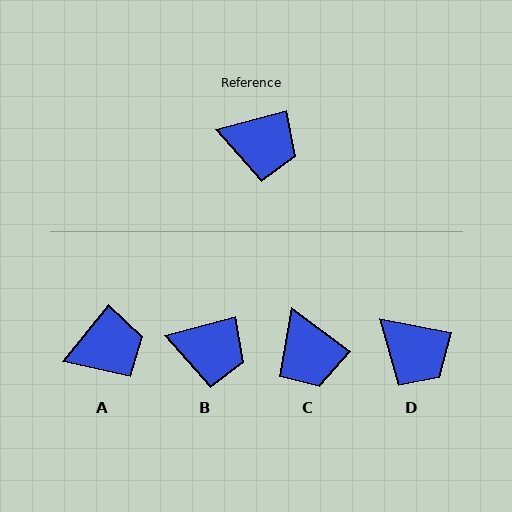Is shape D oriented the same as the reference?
No, it is off by about 25 degrees.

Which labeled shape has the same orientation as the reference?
B.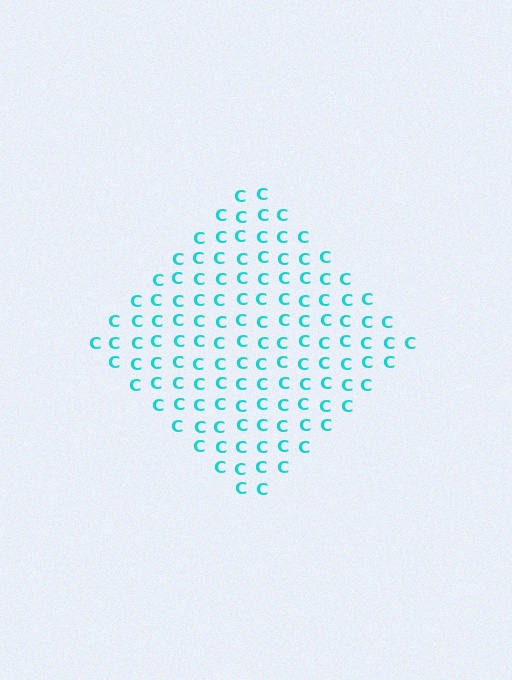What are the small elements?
The small elements are letter C's.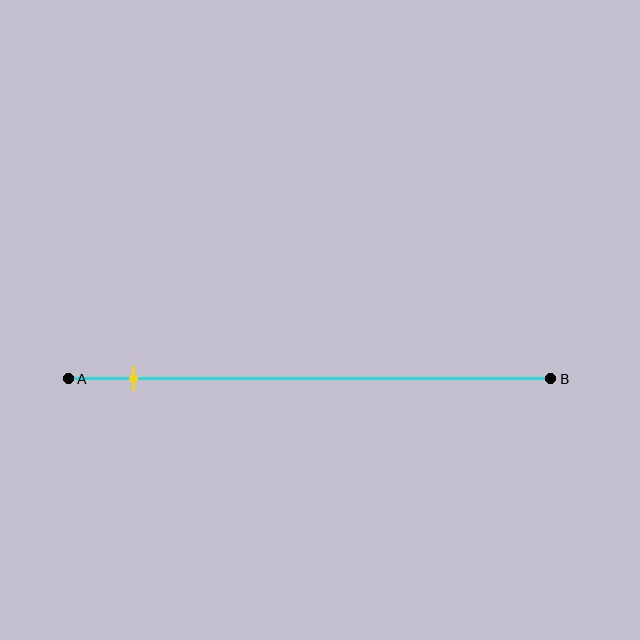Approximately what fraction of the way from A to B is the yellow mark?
The yellow mark is approximately 15% of the way from A to B.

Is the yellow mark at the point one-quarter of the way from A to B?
No, the mark is at about 15% from A, not at the 25% one-quarter point.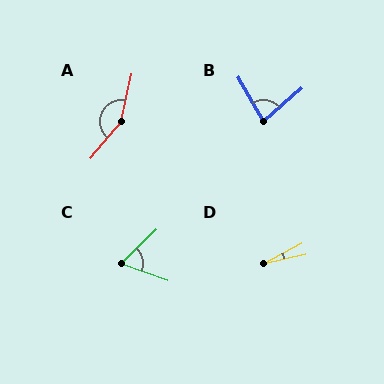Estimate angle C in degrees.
Approximately 63 degrees.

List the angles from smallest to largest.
D (17°), C (63°), B (78°), A (152°).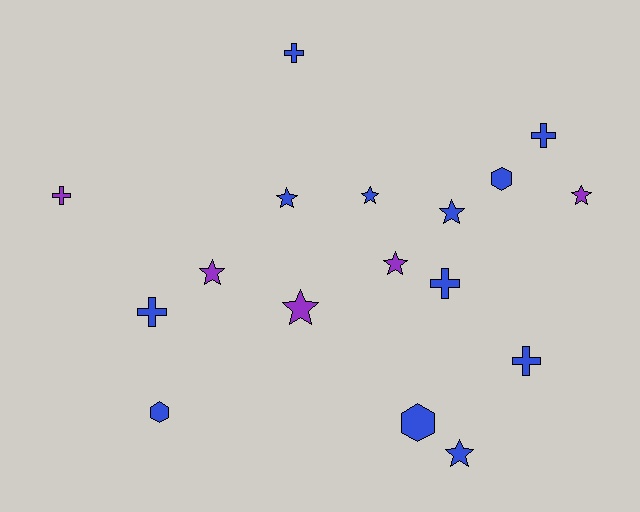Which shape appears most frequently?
Star, with 8 objects.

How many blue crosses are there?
There are 5 blue crosses.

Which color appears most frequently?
Blue, with 12 objects.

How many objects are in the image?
There are 17 objects.